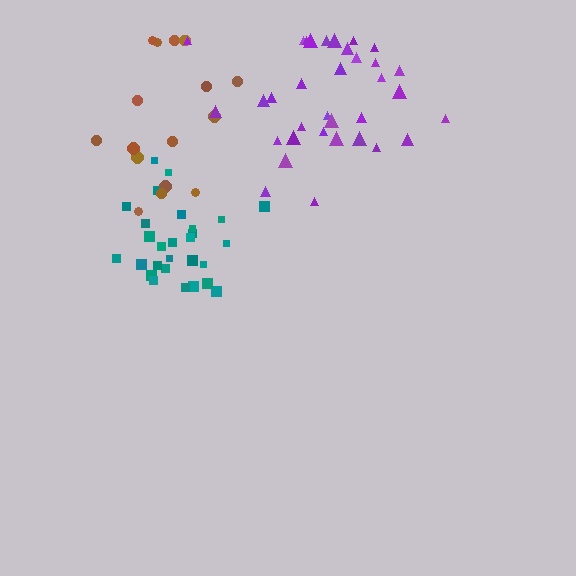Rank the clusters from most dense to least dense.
teal, purple, brown.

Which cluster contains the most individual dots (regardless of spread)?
Purple (34).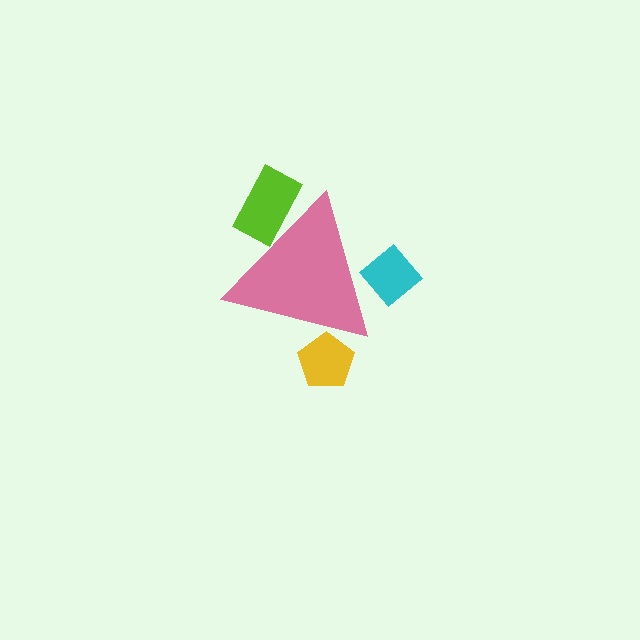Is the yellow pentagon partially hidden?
Yes, the yellow pentagon is partially hidden behind the pink triangle.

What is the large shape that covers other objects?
A pink triangle.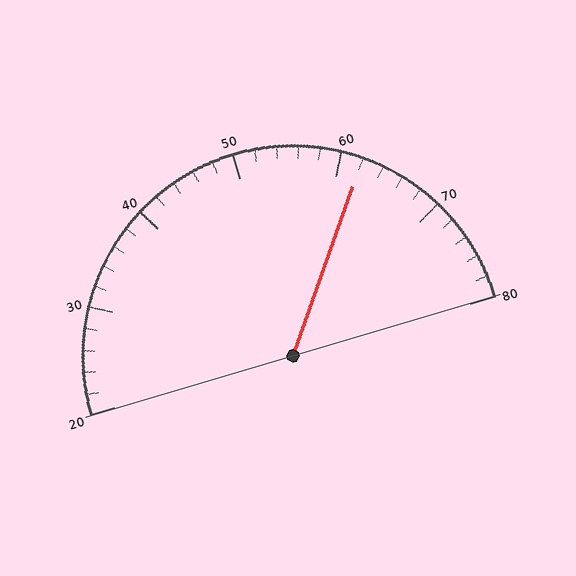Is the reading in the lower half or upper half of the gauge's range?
The reading is in the upper half of the range (20 to 80).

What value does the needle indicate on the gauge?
The needle indicates approximately 62.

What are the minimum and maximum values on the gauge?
The gauge ranges from 20 to 80.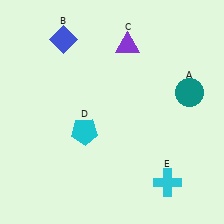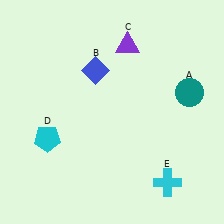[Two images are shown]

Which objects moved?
The objects that moved are: the blue diamond (B), the cyan pentagon (D).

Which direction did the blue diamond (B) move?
The blue diamond (B) moved right.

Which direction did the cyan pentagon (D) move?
The cyan pentagon (D) moved left.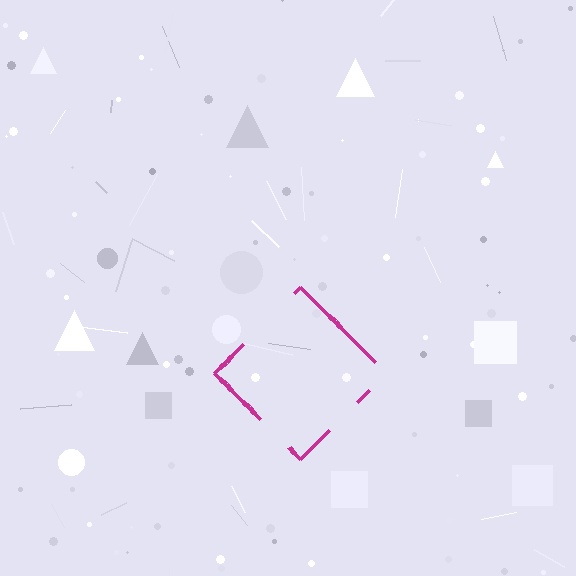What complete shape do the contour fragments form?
The contour fragments form a diamond.